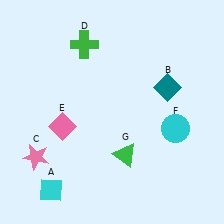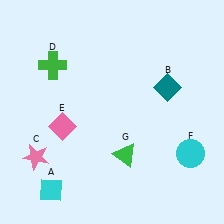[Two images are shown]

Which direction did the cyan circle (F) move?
The cyan circle (F) moved down.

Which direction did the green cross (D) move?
The green cross (D) moved left.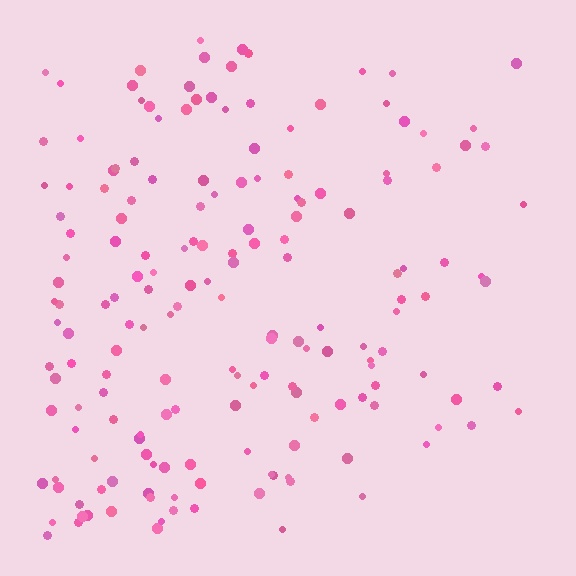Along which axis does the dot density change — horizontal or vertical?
Horizontal.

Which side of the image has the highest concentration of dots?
The left.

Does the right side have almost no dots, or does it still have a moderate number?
Still a moderate number, just noticeably fewer than the left.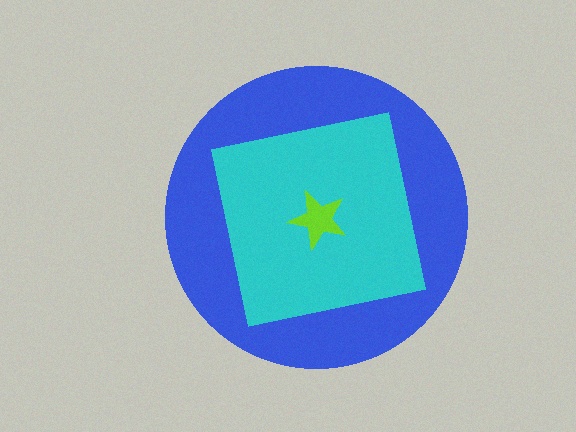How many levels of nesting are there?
3.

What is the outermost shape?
The blue circle.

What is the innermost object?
The lime star.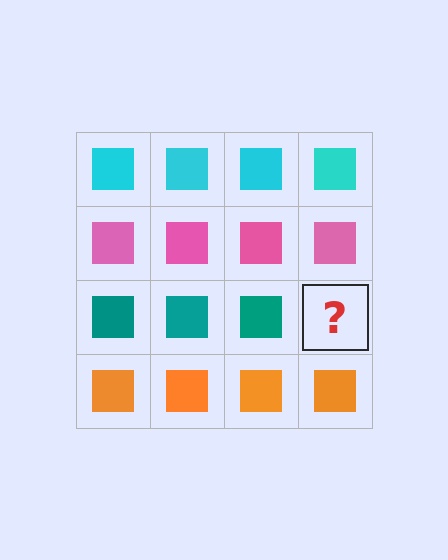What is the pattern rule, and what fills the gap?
The rule is that each row has a consistent color. The gap should be filled with a teal square.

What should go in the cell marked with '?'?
The missing cell should contain a teal square.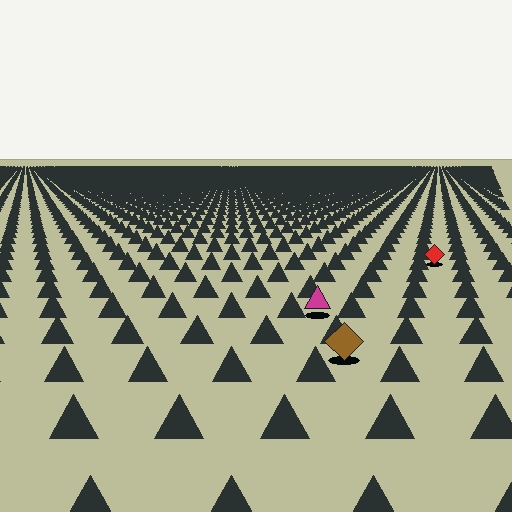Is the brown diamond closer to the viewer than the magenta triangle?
Yes. The brown diamond is closer — you can tell from the texture gradient: the ground texture is coarser near it.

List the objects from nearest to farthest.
From nearest to farthest: the brown diamond, the magenta triangle, the red diamond.